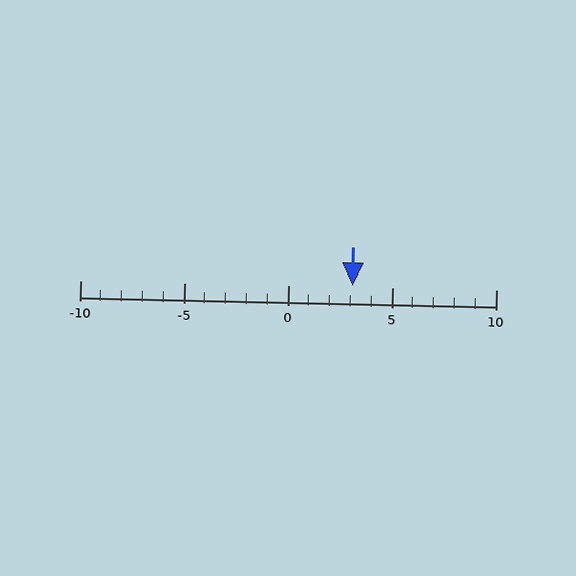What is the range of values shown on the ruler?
The ruler shows values from -10 to 10.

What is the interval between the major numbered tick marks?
The major tick marks are spaced 5 units apart.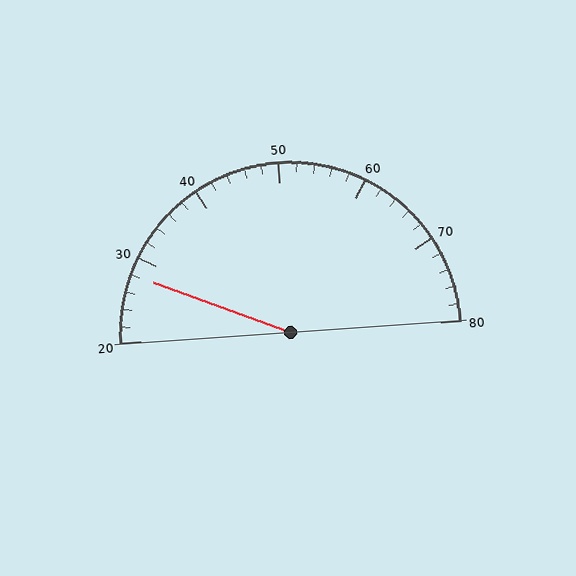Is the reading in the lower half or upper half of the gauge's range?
The reading is in the lower half of the range (20 to 80).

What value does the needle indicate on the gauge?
The needle indicates approximately 28.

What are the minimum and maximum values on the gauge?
The gauge ranges from 20 to 80.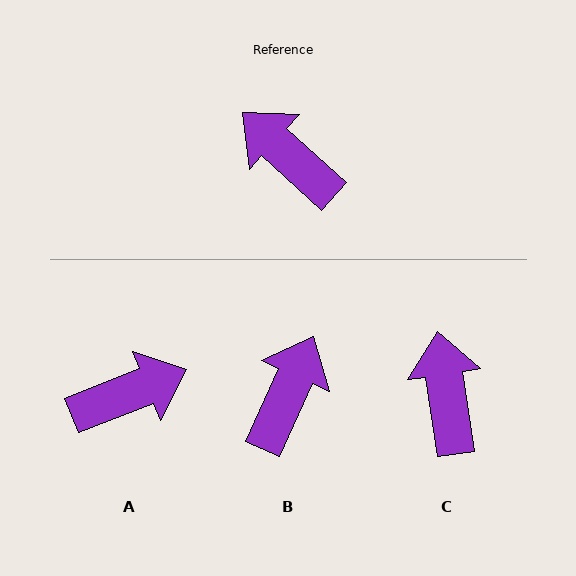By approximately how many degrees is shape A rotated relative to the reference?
Approximately 116 degrees clockwise.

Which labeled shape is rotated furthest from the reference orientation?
A, about 116 degrees away.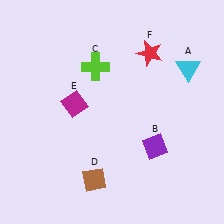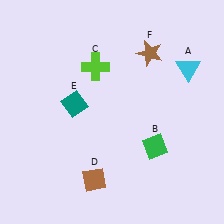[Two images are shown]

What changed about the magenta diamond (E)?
In Image 1, E is magenta. In Image 2, it changed to teal.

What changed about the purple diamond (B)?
In Image 1, B is purple. In Image 2, it changed to green.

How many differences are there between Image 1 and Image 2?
There are 3 differences between the two images.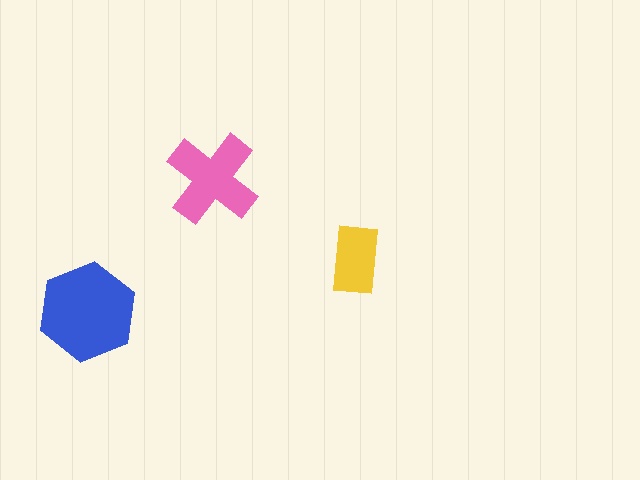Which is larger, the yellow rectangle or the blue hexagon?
The blue hexagon.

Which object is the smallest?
The yellow rectangle.